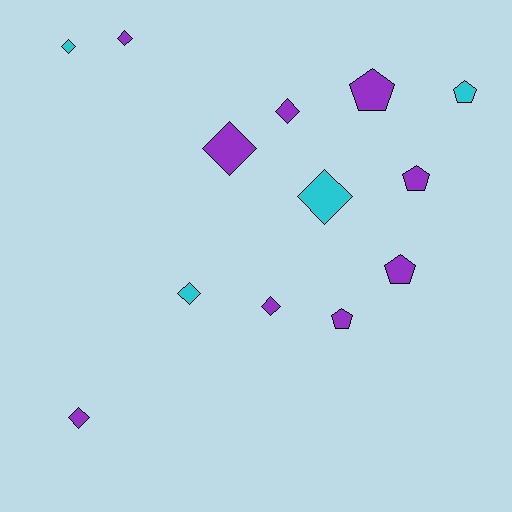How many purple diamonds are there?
There are 5 purple diamonds.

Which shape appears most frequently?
Diamond, with 8 objects.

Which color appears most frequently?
Purple, with 9 objects.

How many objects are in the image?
There are 13 objects.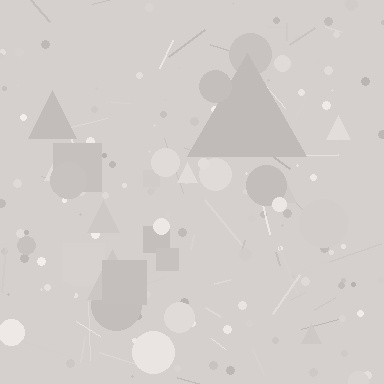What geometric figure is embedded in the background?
A triangle is embedded in the background.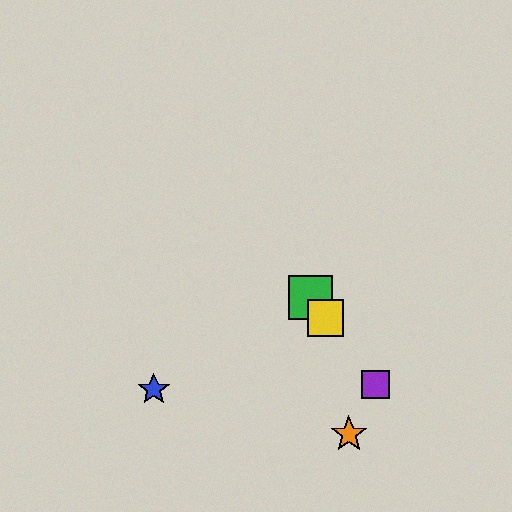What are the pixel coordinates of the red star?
The red star is at (322, 314).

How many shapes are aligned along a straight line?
4 shapes (the red star, the green square, the yellow square, the purple square) are aligned along a straight line.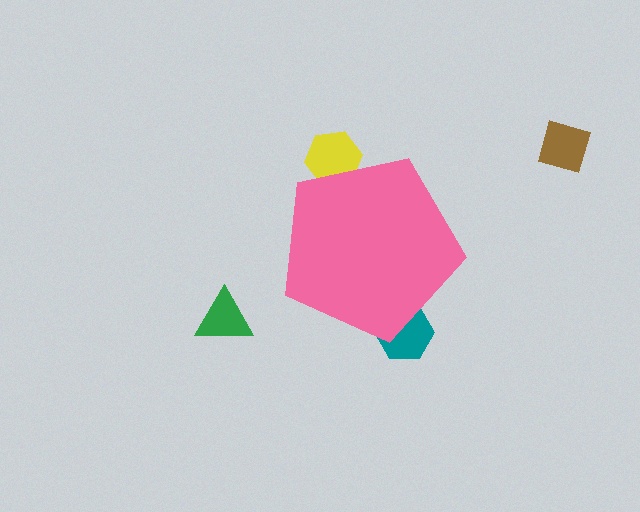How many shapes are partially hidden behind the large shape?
2 shapes are partially hidden.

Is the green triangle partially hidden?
No, the green triangle is fully visible.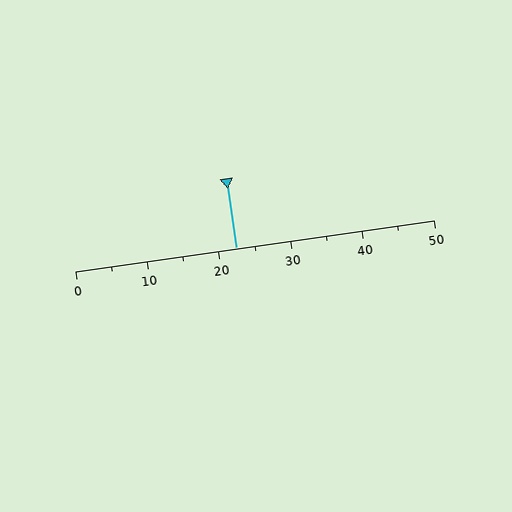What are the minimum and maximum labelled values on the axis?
The axis runs from 0 to 50.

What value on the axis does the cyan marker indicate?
The marker indicates approximately 22.5.